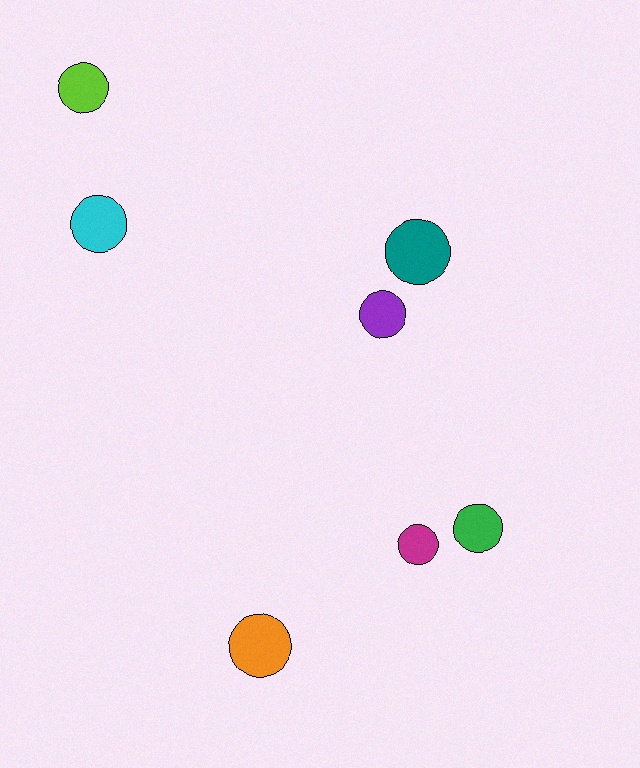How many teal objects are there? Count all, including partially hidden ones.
There is 1 teal object.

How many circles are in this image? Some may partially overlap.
There are 7 circles.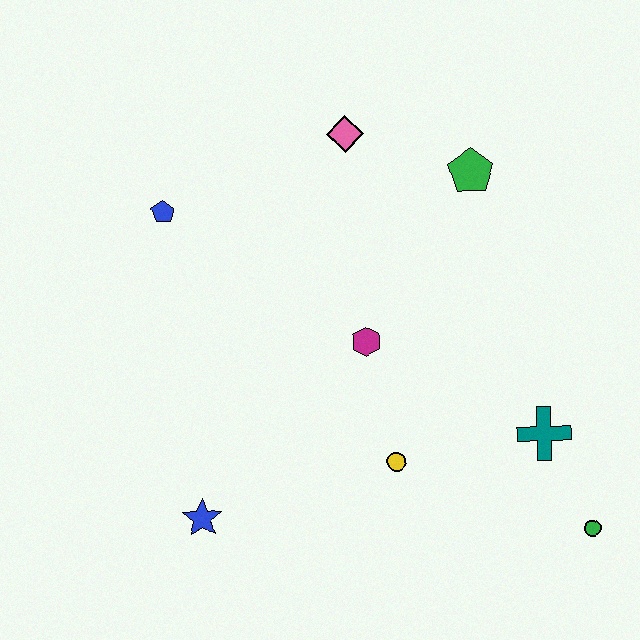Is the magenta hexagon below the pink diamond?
Yes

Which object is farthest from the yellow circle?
The blue pentagon is farthest from the yellow circle.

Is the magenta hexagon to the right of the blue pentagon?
Yes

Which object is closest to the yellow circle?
The magenta hexagon is closest to the yellow circle.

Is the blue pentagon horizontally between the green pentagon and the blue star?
No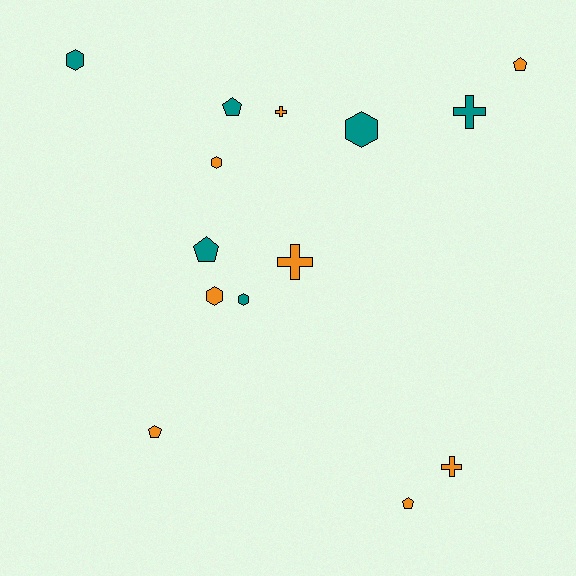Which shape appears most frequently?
Hexagon, with 5 objects.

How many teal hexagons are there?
There are 3 teal hexagons.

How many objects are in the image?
There are 14 objects.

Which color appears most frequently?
Orange, with 8 objects.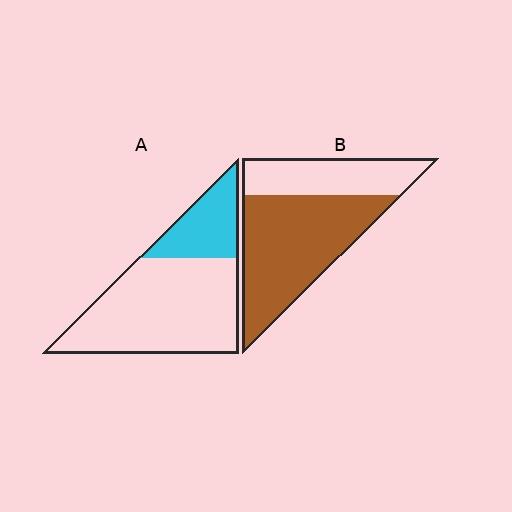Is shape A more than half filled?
No.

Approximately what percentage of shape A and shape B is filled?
A is approximately 25% and B is approximately 65%.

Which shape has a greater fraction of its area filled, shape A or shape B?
Shape B.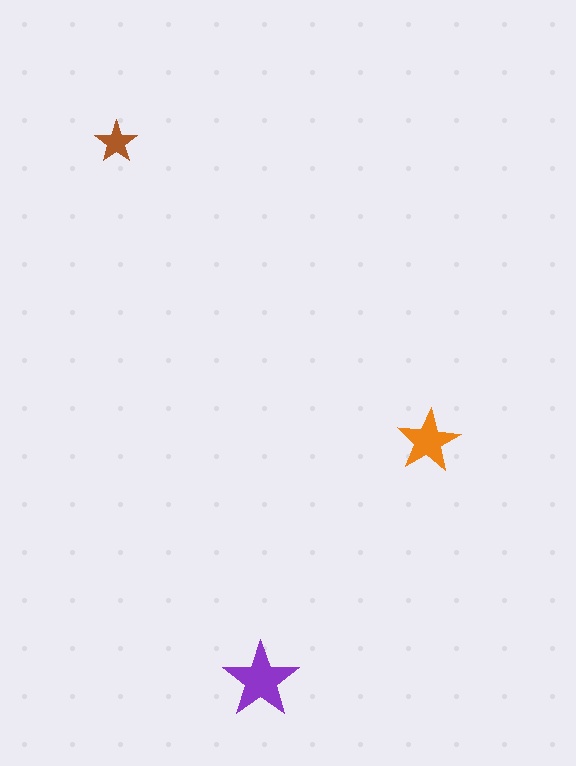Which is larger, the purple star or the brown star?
The purple one.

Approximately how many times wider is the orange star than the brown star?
About 1.5 times wider.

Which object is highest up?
The brown star is topmost.